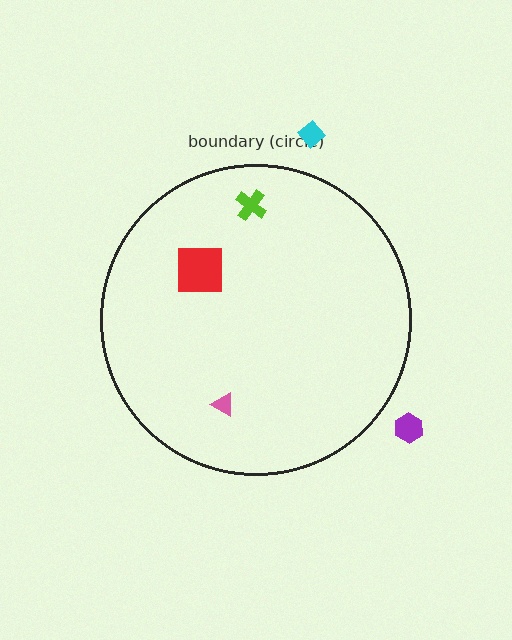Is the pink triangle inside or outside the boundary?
Inside.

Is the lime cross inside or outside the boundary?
Inside.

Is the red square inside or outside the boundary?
Inside.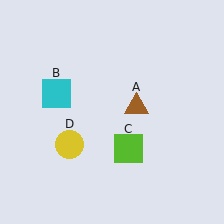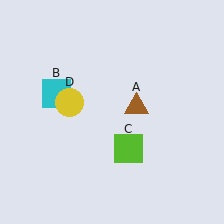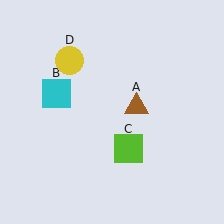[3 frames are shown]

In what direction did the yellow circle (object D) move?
The yellow circle (object D) moved up.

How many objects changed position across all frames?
1 object changed position: yellow circle (object D).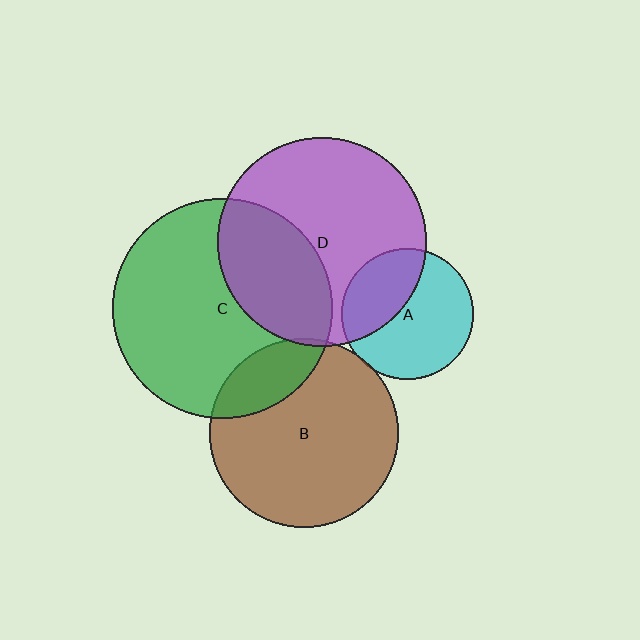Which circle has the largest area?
Circle C (green).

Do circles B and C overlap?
Yes.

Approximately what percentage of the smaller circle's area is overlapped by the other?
Approximately 20%.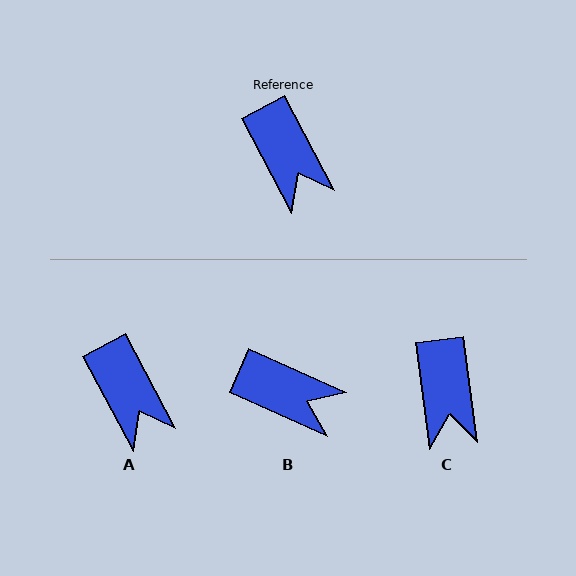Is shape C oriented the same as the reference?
No, it is off by about 21 degrees.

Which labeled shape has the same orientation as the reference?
A.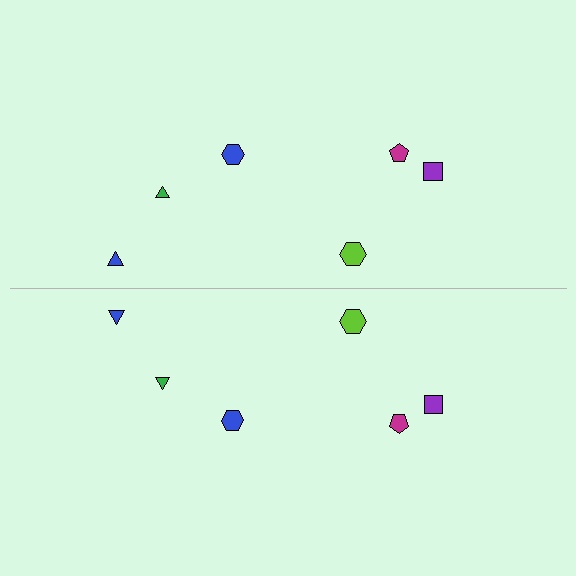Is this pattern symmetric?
Yes, this pattern has bilateral (reflection) symmetry.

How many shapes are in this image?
There are 12 shapes in this image.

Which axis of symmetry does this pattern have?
The pattern has a horizontal axis of symmetry running through the center of the image.